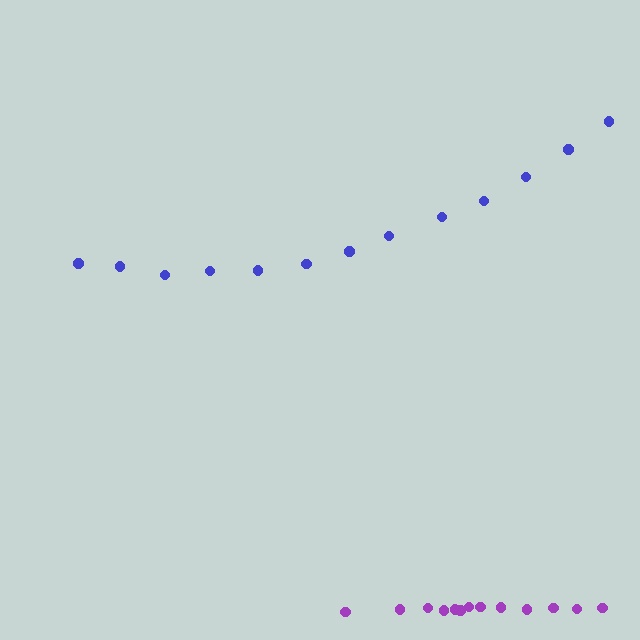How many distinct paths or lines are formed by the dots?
There are 2 distinct paths.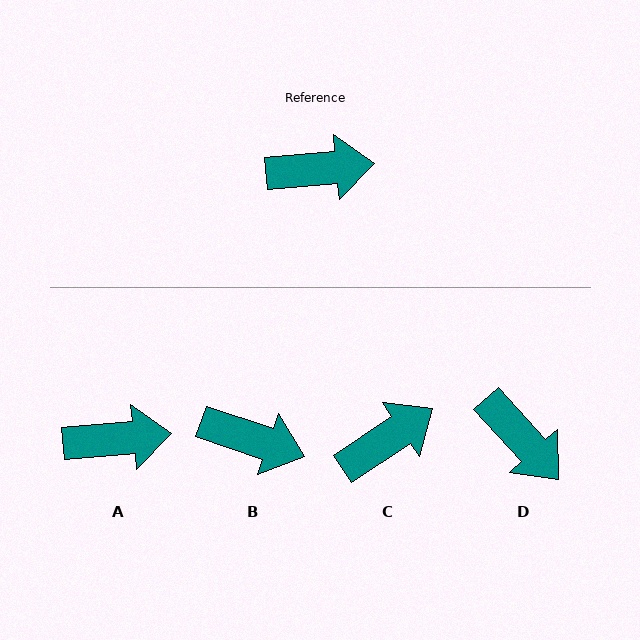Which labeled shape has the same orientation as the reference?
A.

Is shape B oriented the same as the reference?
No, it is off by about 24 degrees.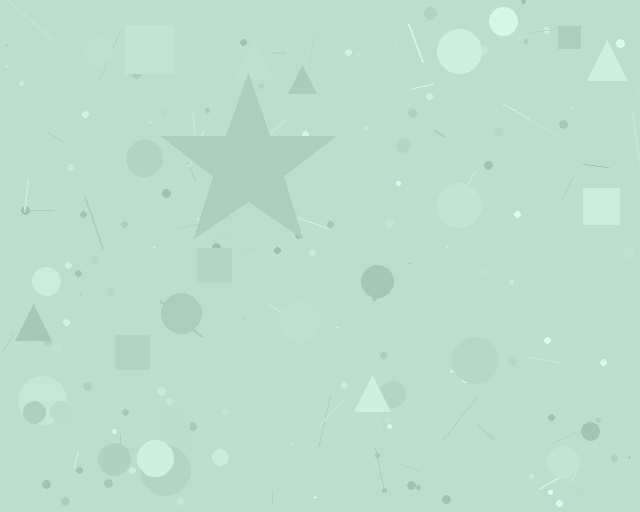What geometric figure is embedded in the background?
A star is embedded in the background.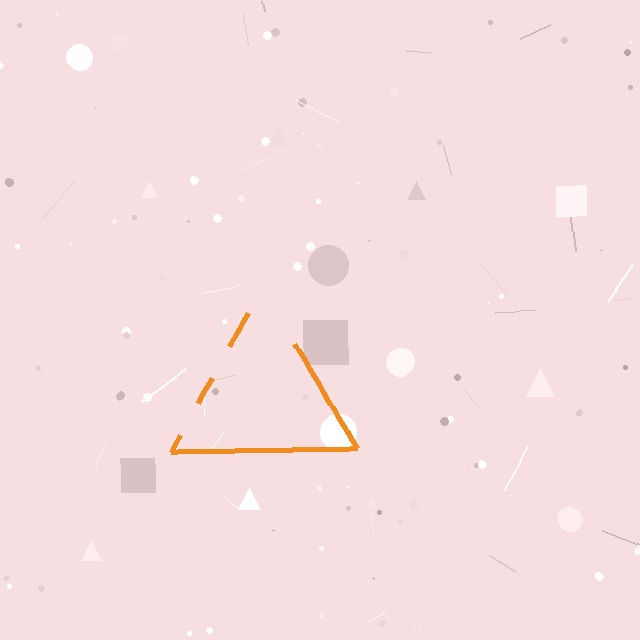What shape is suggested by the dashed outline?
The dashed outline suggests a triangle.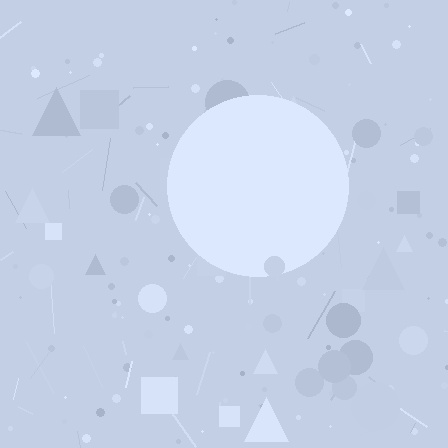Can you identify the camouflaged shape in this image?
The camouflaged shape is a circle.